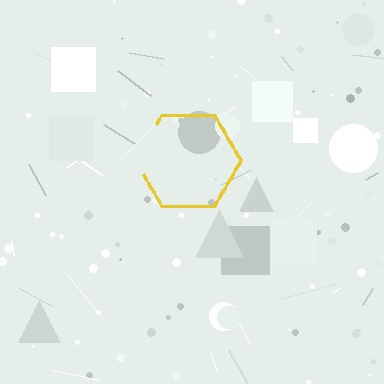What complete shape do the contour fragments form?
The contour fragments form a hexagon.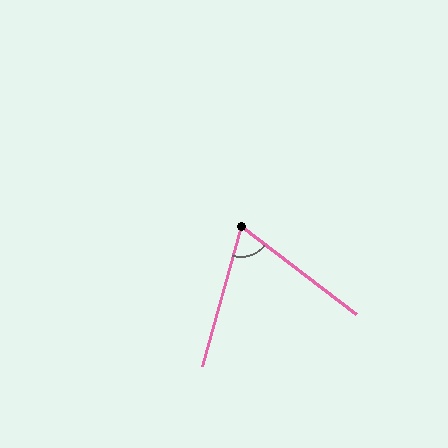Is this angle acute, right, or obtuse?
It is acute.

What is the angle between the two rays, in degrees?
Approximately 68 degrees.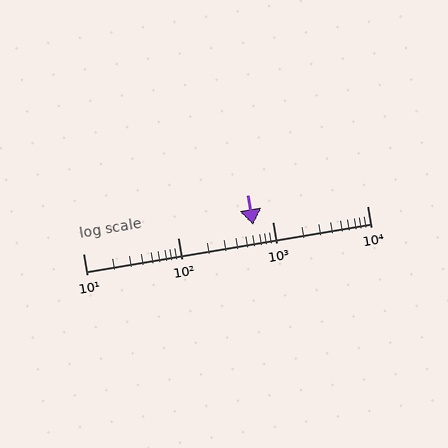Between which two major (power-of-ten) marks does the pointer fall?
The pointer is between 100 and 1000.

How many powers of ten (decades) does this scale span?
The scale spans 3 decades, from 10 to 10000.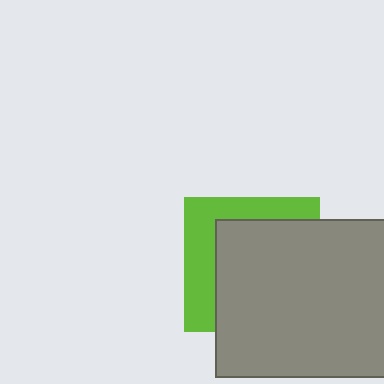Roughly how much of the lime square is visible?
A small part of it is visible (roughly 36%).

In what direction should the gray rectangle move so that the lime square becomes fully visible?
The gray rectangle should move toward the lower-right. That is the shortest direction to clear the overlap and leave the lime square fully visible.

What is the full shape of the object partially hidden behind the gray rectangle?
The partially hidden object is a lime square.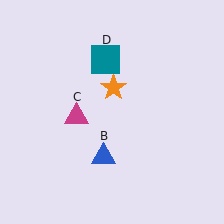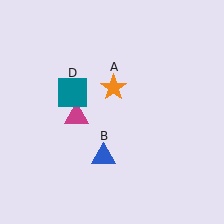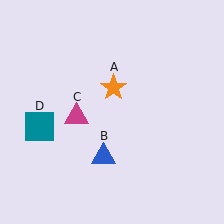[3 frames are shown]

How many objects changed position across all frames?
1 object changed position: teal square (object D).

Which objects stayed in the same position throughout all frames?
Orange star (object A) and blue triangle (object B) and magenta triangle (object C) remained stationary.